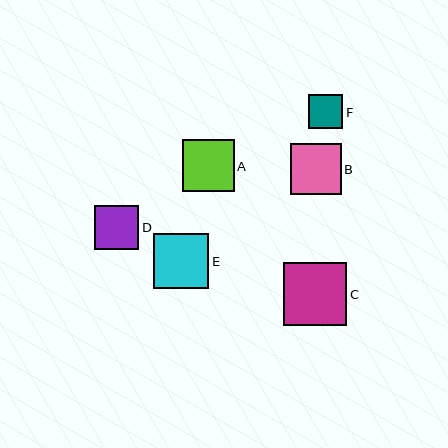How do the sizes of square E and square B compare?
Square E and square B are approximately the same size.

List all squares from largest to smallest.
From largest to smallest: C, E, A, B, D, F.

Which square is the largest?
Square C is the largest with a size of approximately 63 pixels.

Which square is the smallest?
Square F is the smallest with a size of approximately 35 pixels.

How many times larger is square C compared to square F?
Square C is approximately 1.8 times the size of square F.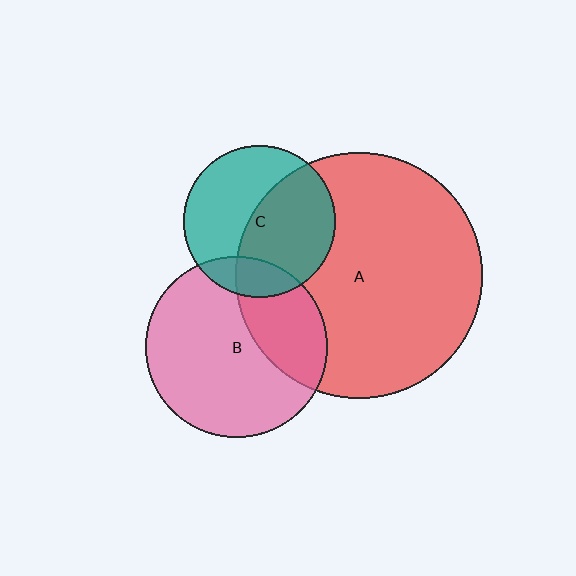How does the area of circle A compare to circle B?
Approximately 1.8 times.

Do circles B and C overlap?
Yes.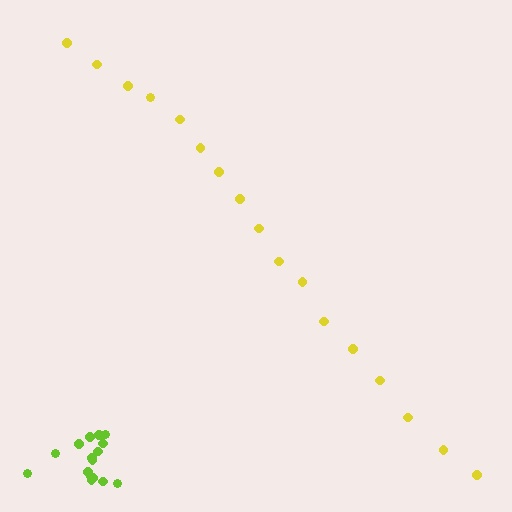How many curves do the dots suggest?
There are 2 distinct paths.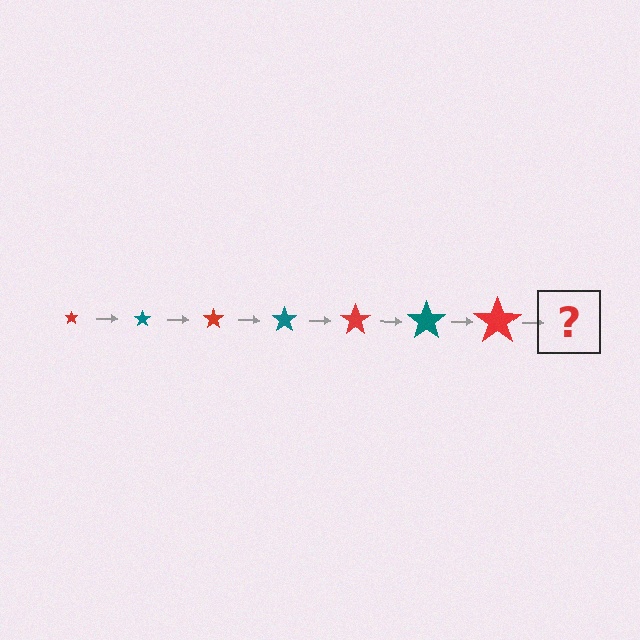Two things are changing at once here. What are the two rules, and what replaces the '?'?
The two rules are that the star grows larger each step and the color cycles through red and teal. The '?' should be a teal star, larger than the previous one.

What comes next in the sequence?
The next element should be a teal star, larger than the previous one.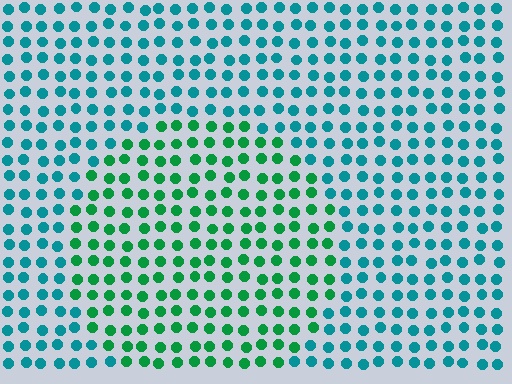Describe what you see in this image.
The image is filled with small teal elements in a uniform arrangement. A circle-shaped region is visible where the elements are tinted to a slightly different hue, forming a subtle color boundary.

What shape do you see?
I see a circle.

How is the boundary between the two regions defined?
The boundary is defined purely by a slight shift in hue (about 41 degrees). Spacing, size, and orientation are identical on both sides.